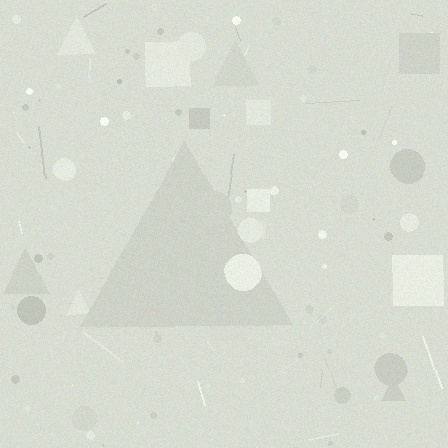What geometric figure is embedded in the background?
A triangle is embedded in the background.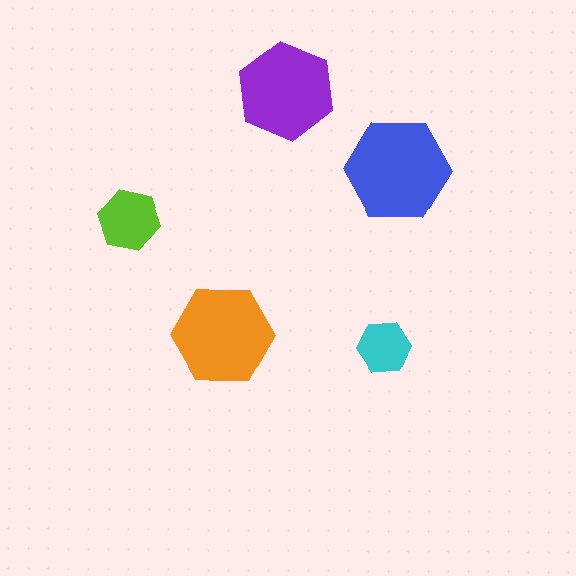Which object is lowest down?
The cyan hexagon is bottommost.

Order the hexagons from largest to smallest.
the blue one, the orange one, the purple one, the lime one, the cyan one.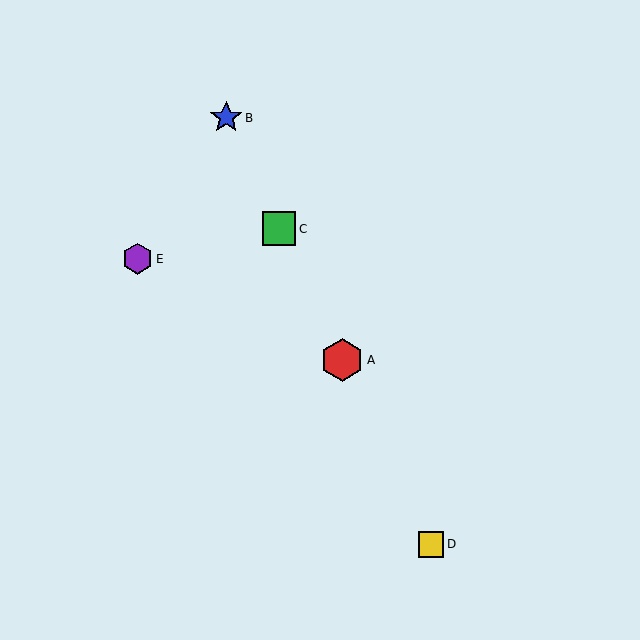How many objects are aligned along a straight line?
4 objects (A, B, C, D) are aligned along a straight line.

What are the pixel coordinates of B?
Object B is at (226, 118).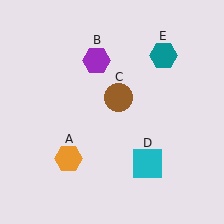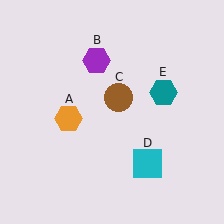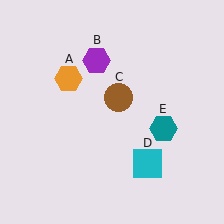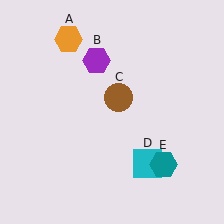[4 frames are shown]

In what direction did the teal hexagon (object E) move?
The teal hexagon (object E) moved down.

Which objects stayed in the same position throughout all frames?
Purple hexagon (object B) and brown circle (object C) and cyan square (object D) remained stationary.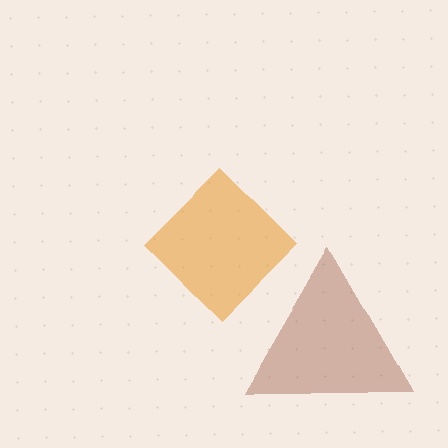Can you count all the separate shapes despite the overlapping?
Yes, there are 2 separate shapes.